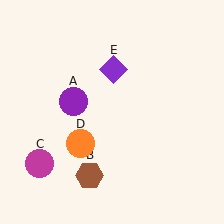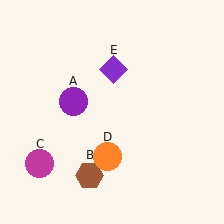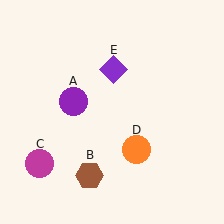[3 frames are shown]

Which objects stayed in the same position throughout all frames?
Purple circle (object A) and brown hexagon (object B) and magenta circle (object C) and purple diamond (object E) remained stationary.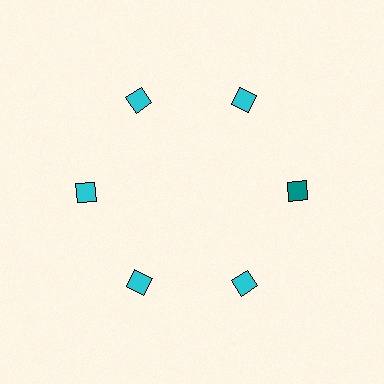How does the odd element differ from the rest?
It has a different color: teal instead of cyan.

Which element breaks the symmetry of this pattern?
The teal diamond at roughly the 3 o'clock position breaks the symmetry. All other shapes are cyan diamonds.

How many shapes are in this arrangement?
There are 6 shapes arranged in a ring pattern.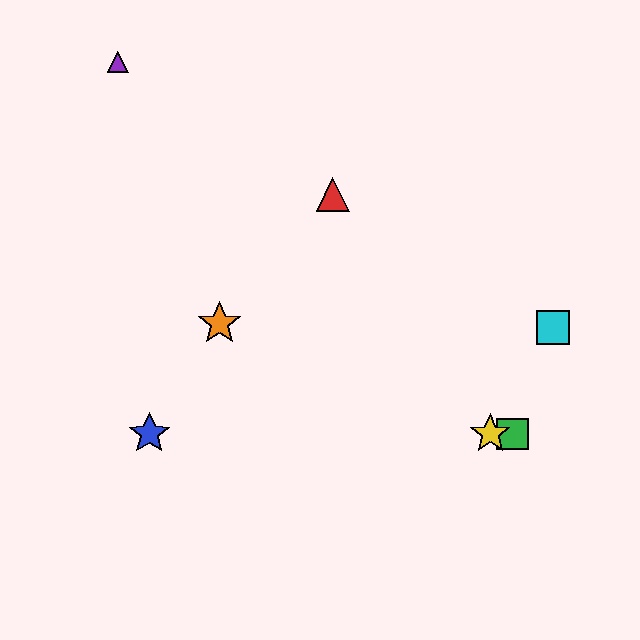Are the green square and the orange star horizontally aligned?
No, the green square is at y≈434 and the orange star is at y≈324.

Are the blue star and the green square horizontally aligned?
Yes, both are at y≈434.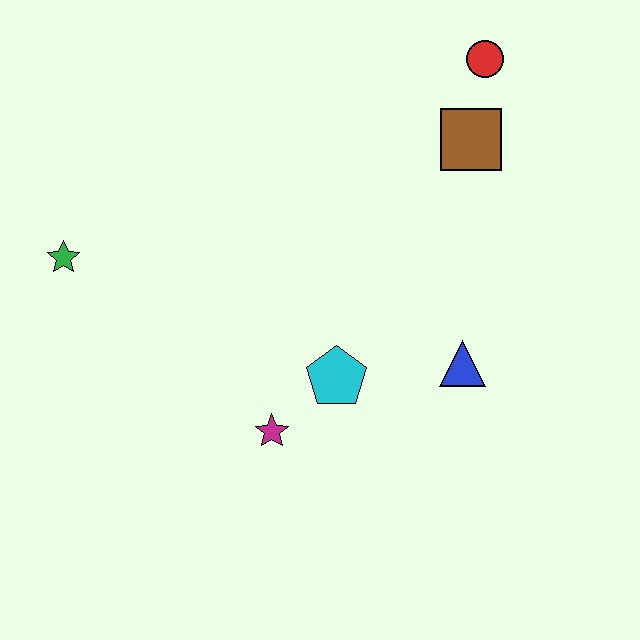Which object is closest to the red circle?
The brown square is closest to the red circle.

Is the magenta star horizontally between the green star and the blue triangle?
Yes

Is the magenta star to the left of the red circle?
Yes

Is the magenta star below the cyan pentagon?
Yes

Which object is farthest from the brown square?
The green star is farthest from the brown square.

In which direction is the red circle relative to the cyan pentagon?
The red circle is above the cyan pentagon.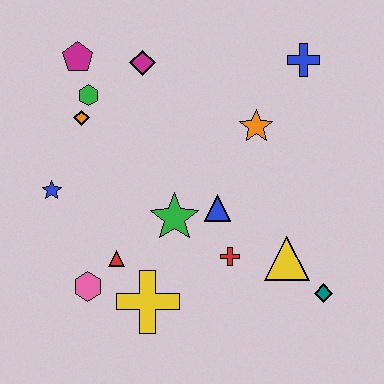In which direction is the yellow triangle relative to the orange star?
The yellow triangle is below the orange star.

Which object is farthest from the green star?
The blue cross is farthest from the green star.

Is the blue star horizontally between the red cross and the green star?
No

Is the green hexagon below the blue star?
No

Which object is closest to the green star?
The blue triangle is closest to the green star.